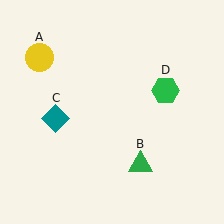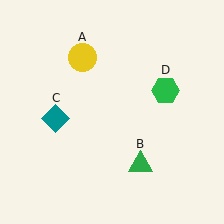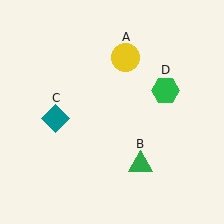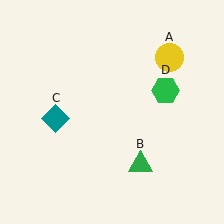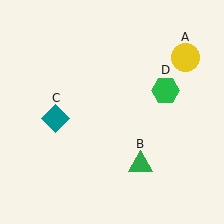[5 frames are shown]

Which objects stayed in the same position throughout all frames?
Green triangle (object B) and teal diamond (object C) and green hexagon (object D) remained stationary.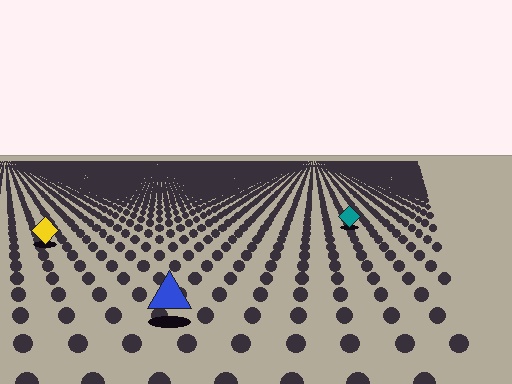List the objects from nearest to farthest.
From nearest to farthest: the blue triangle, the yellow diamond, the teal diamond.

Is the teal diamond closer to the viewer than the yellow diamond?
No. The yellow diamond is closer — you can tell from the texture gradient: the ground texture is coarser near it.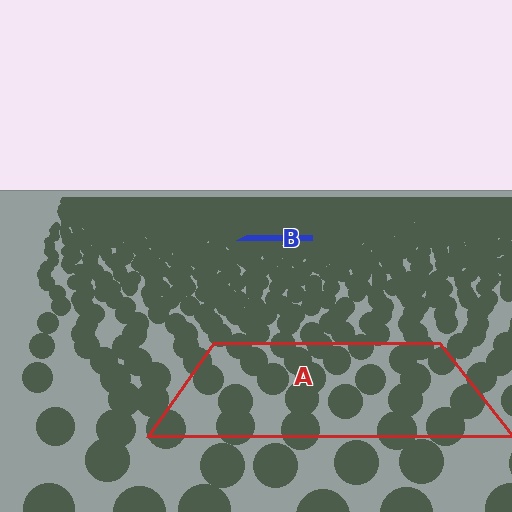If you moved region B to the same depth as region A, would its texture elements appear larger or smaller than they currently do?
They would appear larger. At a closer depth, the same texture elements are projected at a bigger on-screen size.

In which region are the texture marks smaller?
The texture marks are smaller in region B, because it is farther away.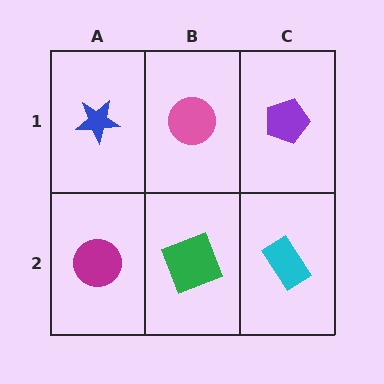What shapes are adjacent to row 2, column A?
A blue star (row 1, column A), a green square (row 2, column B).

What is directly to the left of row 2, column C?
A green square.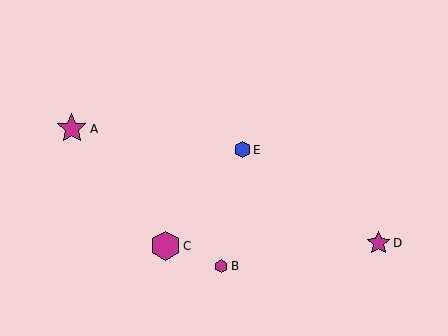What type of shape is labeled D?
Shape D is a magenta star.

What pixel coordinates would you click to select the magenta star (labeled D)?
Click at (378, 243) to select the magenta star D.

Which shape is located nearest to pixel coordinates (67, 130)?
The magenta star (labeled A) at (72, 129) is nearest to that location.